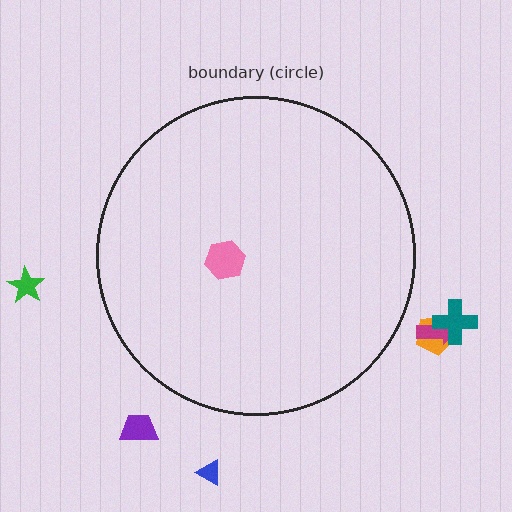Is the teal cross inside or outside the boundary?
Outside.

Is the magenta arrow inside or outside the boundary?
Outside.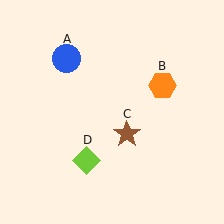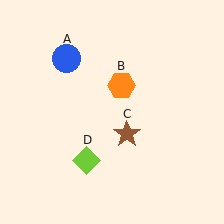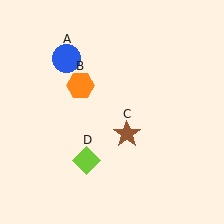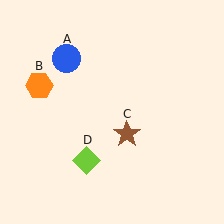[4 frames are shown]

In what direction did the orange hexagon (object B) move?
The orange hexagon (object B) moved left.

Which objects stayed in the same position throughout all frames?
Blue circle (object A) and brown star (object C) and lime diamond (object D) remained stationary.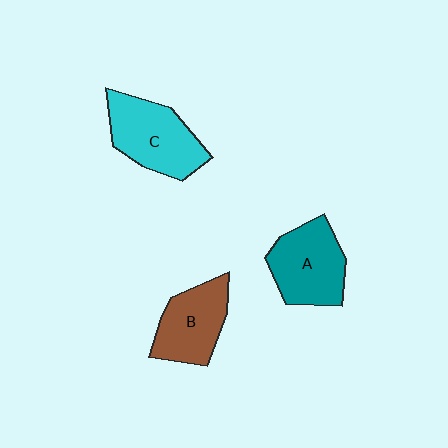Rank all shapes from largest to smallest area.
From largest to smallest: C (cyan), A (teal), B (brown).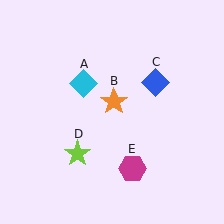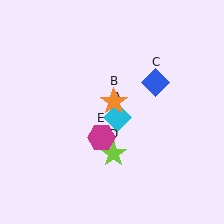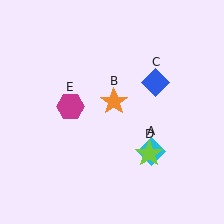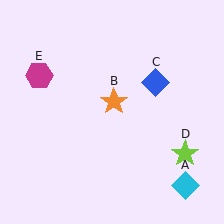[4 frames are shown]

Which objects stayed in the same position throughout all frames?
Orange star (object B) and blue diamond (object C) remained stationary.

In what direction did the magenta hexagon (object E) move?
The magenta hexagon (object E) moved up and to the left.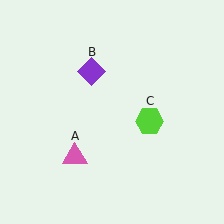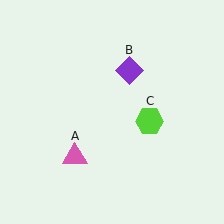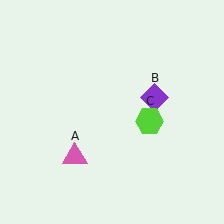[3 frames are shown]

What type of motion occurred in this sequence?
The purple diamond (object B) rotated clockwise around the center of the scene.